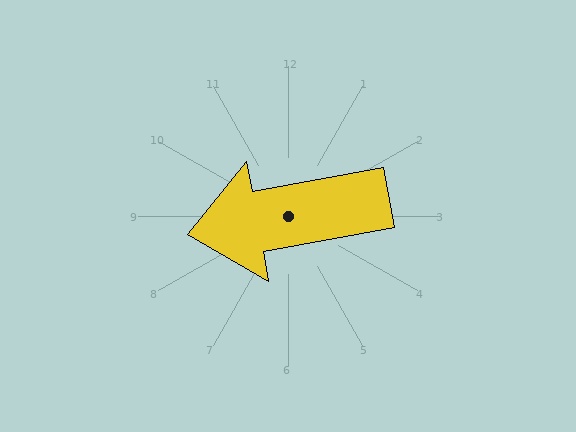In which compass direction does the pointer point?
West.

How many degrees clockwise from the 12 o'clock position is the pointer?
Approximately 260 degrees.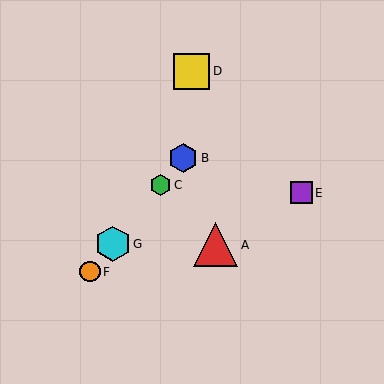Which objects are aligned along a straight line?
Objects B, C, F, G are aligned along a straight line.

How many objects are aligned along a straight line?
4 objects (B, C, F, G) are aligned along a straight line.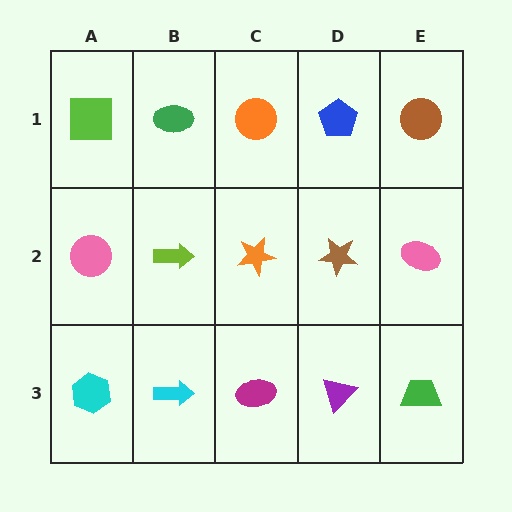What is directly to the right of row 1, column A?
A green ellipse.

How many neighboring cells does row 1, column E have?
2.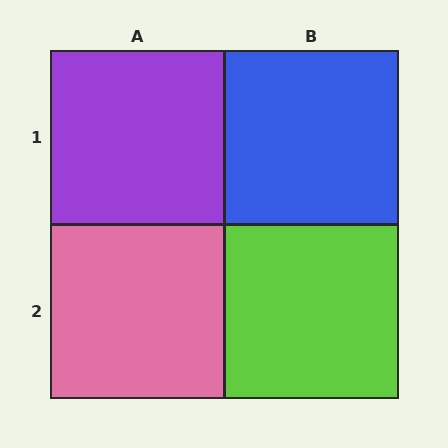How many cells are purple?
1 cell is purple.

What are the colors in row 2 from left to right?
Pink, lime.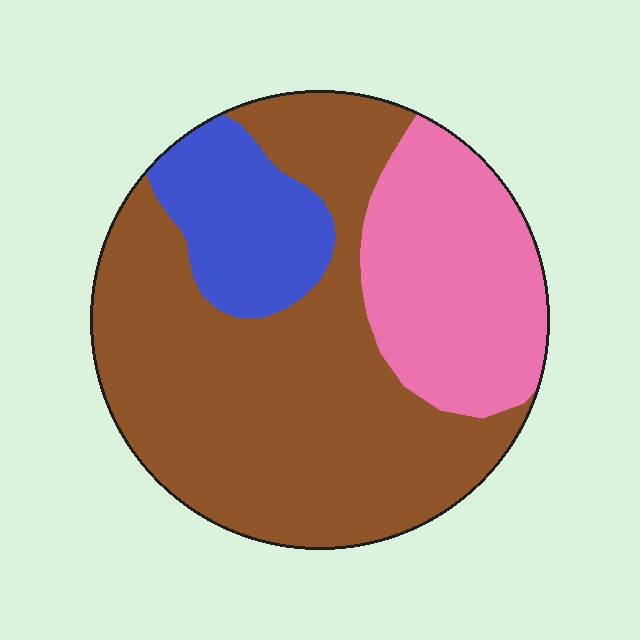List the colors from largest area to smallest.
From largest to smallest: brown, pink, blue.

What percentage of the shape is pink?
Pink covers 25% of the shape.